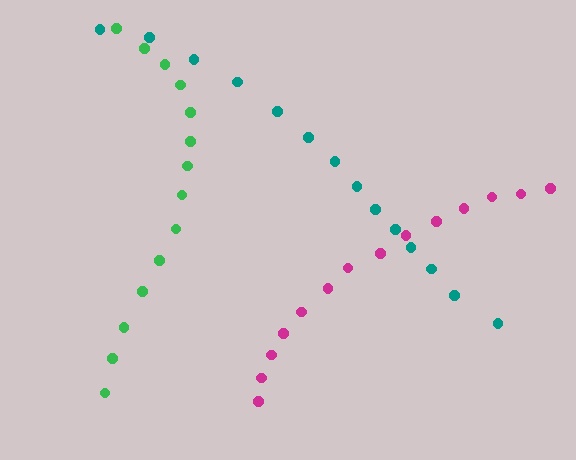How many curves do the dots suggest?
There are 3 distinct paths.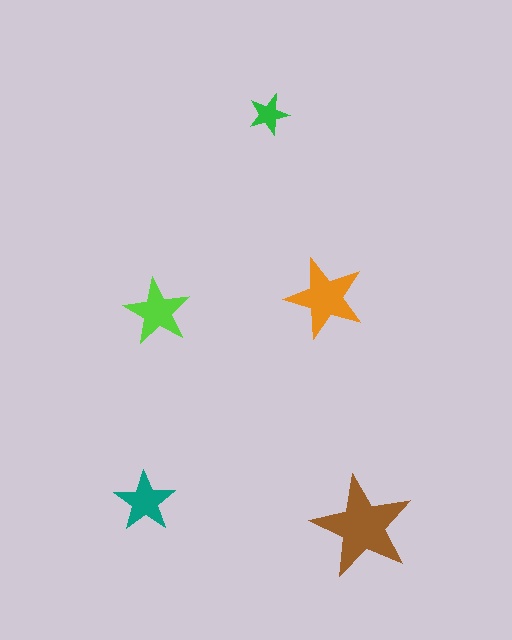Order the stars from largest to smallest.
the brown one, the orange one, the lime one, the teal one, the green one.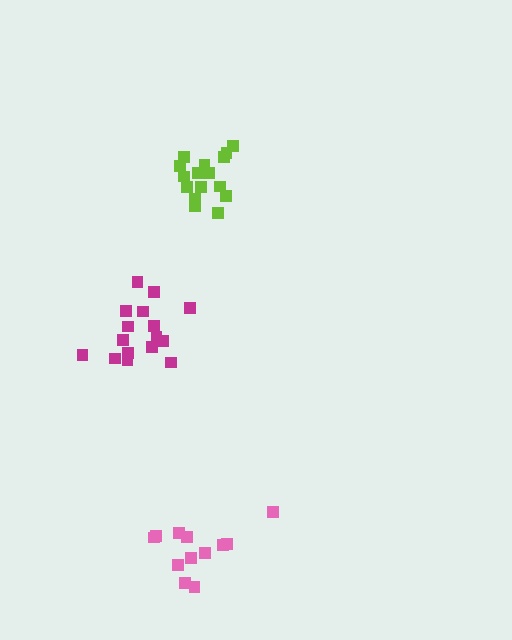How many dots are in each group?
Group 1: 16 dots, Group 2: 16 dots, Group 3: 12 dots (44 total).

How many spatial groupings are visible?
There are 3 spatial groupings.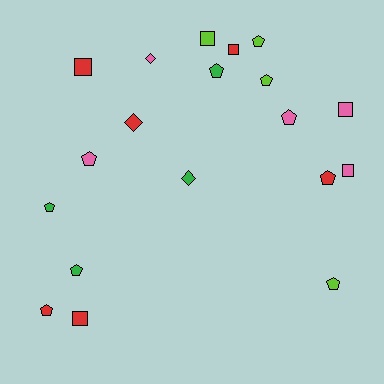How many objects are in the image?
There are 19 objects.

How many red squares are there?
There are 3 red squares.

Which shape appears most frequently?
Pentagon, with 10 objects.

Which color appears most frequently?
Red, with 6 objects.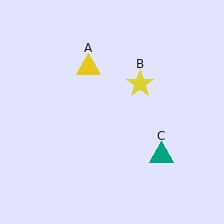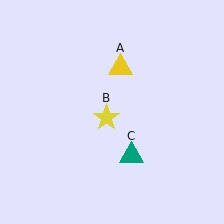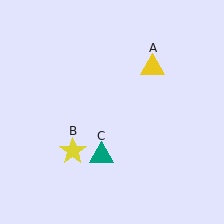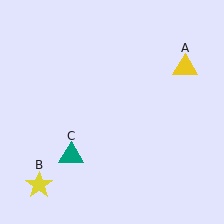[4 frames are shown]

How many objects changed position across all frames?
3 objects changed position: yellow triangle (object A), yellow star (object B), teal triangle (object C).